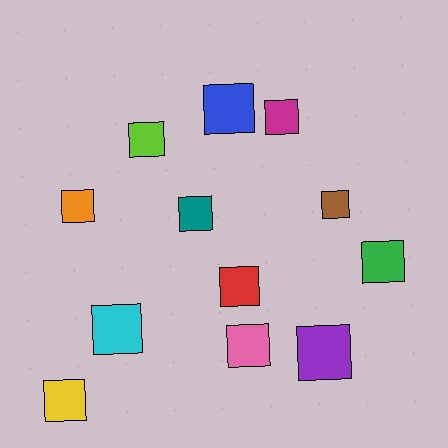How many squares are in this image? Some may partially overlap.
There are 12 squares.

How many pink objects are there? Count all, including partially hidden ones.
There is 1 pink object.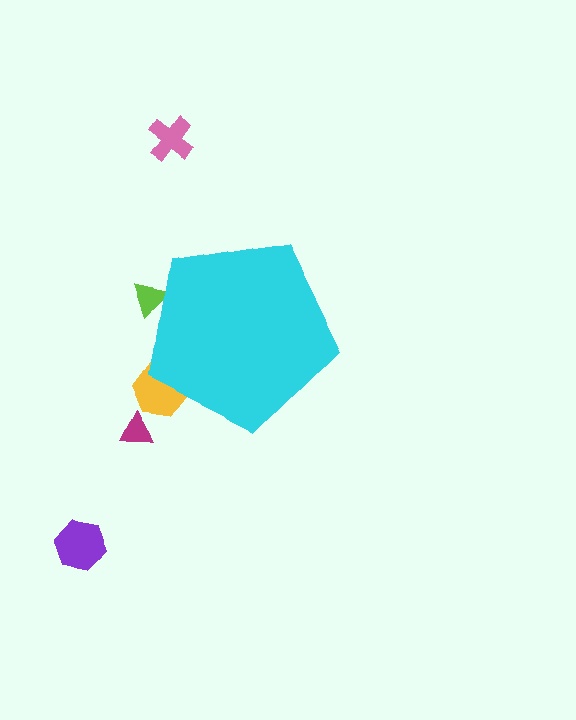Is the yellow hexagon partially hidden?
Yes, the yellow hexagon is partially hidden behind the cyan pentagon.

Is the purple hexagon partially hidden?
No, the purple hexagon is fully visible.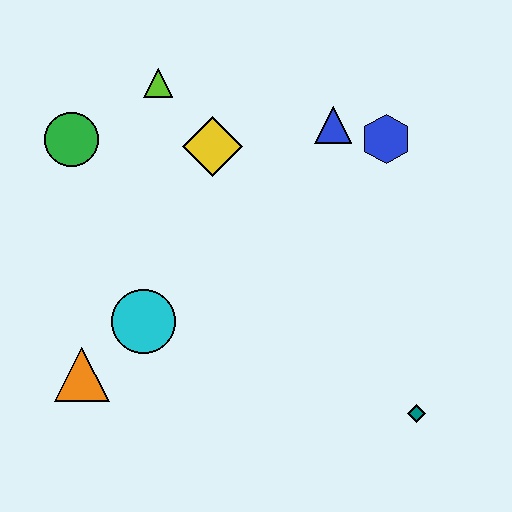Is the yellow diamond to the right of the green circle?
Yes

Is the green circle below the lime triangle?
Yes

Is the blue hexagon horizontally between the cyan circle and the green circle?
No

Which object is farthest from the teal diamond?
The green circle is farthest from the teal diamond.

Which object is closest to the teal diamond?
The blue hexagon is closest to the teal diamond.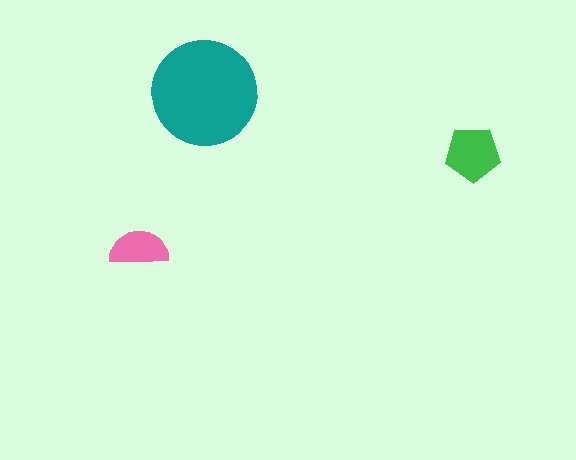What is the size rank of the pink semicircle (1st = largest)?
3rd.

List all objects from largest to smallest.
The teal circle, the green pentagon, the pink semicircle.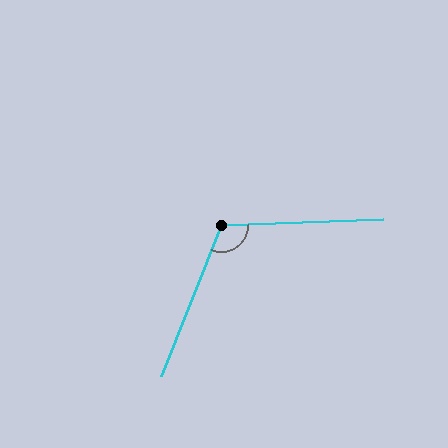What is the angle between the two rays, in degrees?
Approximately 114 degrees.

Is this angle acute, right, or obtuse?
It is obtuse.